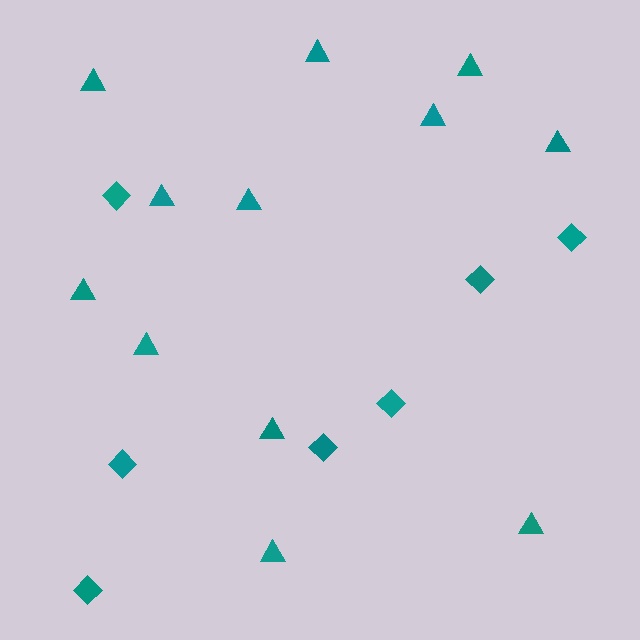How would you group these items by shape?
There are 2 groups: one group of triangles (12) and one group of diamonds (7).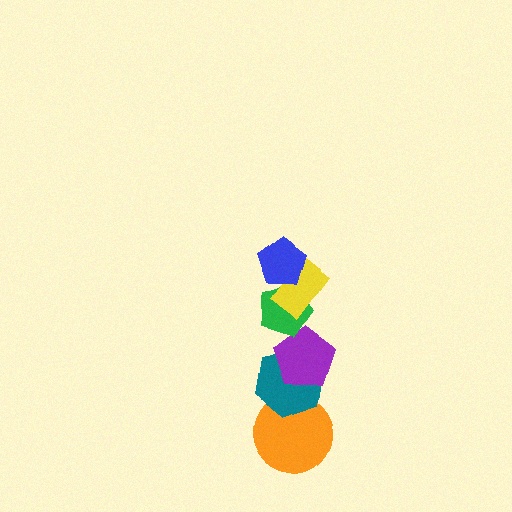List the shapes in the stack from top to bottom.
From top to bottom: the blue pentagon, the yellow rectangle, the green pentagon, the purple pentagon, the teal hexagon, the orange circle.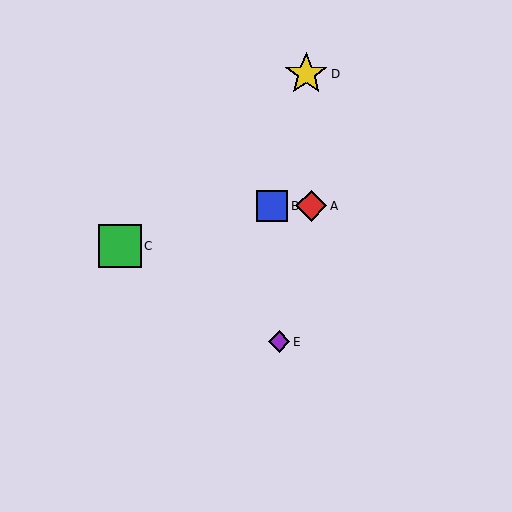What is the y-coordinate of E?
Object E is at y≈342.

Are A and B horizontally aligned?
Yes, both are at y≈206.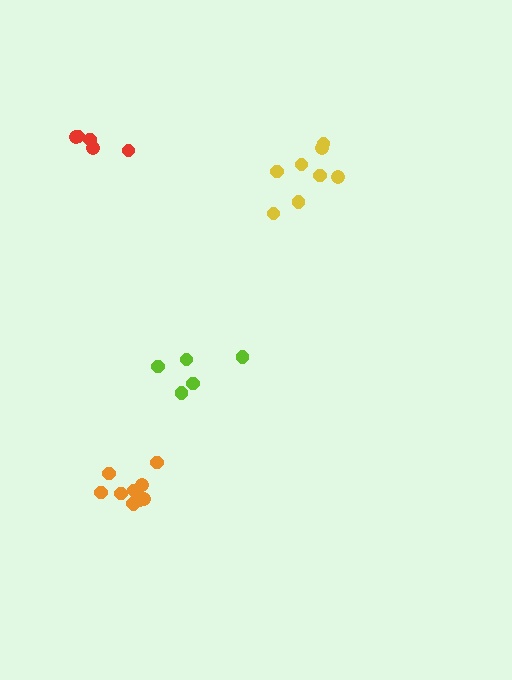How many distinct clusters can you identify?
There are 4 distinct clusters.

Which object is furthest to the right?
The yellow cluster is rightmost.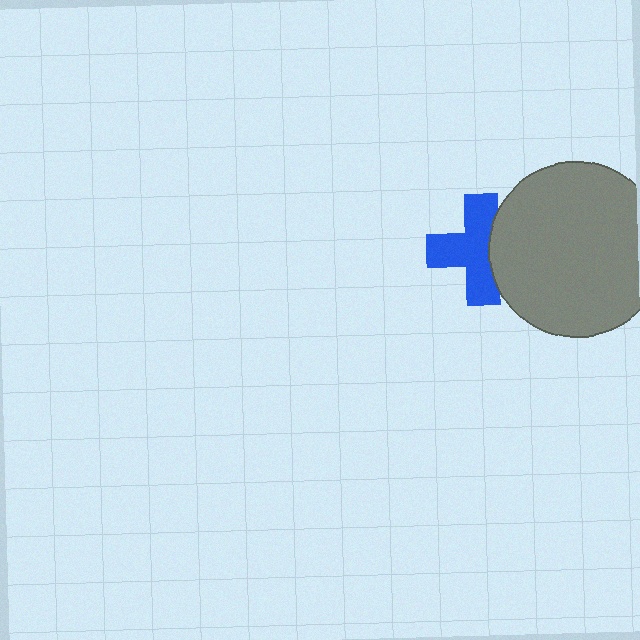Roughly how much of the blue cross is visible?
Most of it is visible (roughly 70%).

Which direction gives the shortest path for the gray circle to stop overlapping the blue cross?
Moving right gives the shortest separation.